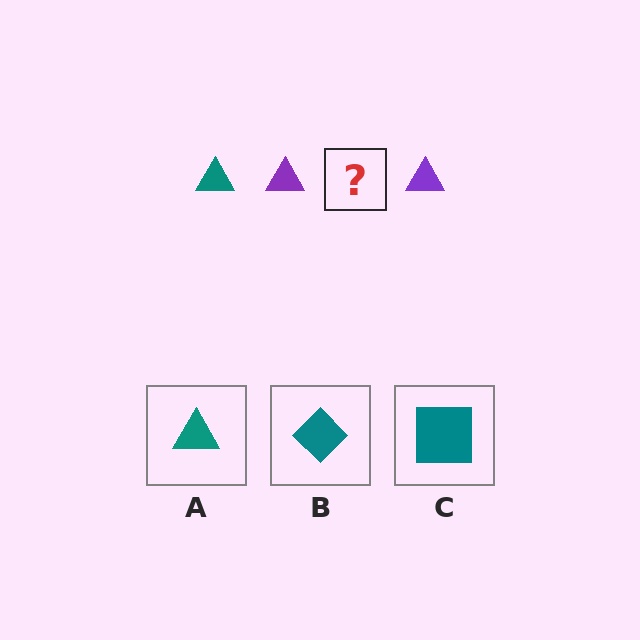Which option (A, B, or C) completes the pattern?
A.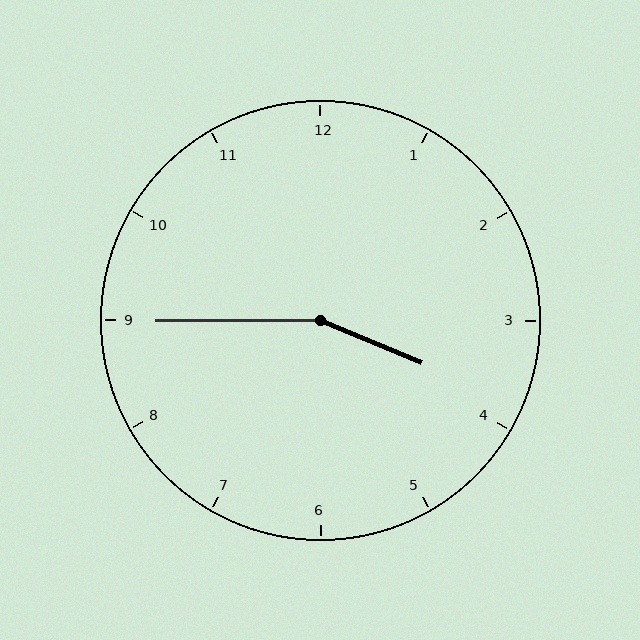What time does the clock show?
3:45.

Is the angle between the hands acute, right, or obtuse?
It is obtuse.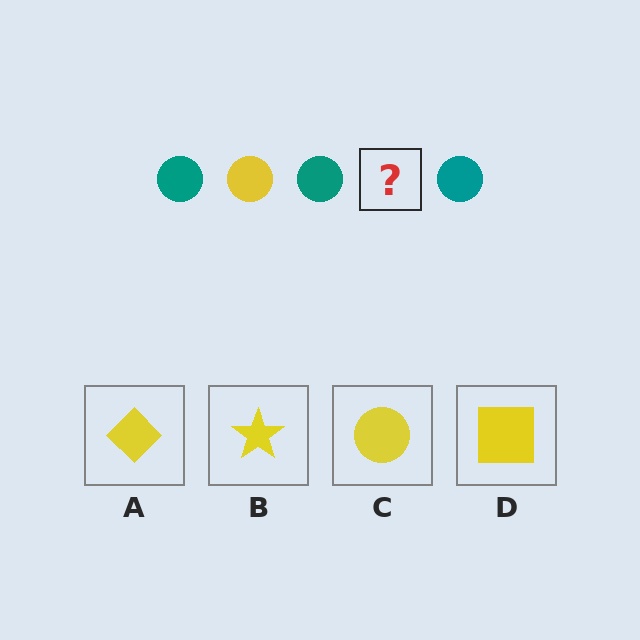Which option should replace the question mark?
Option C.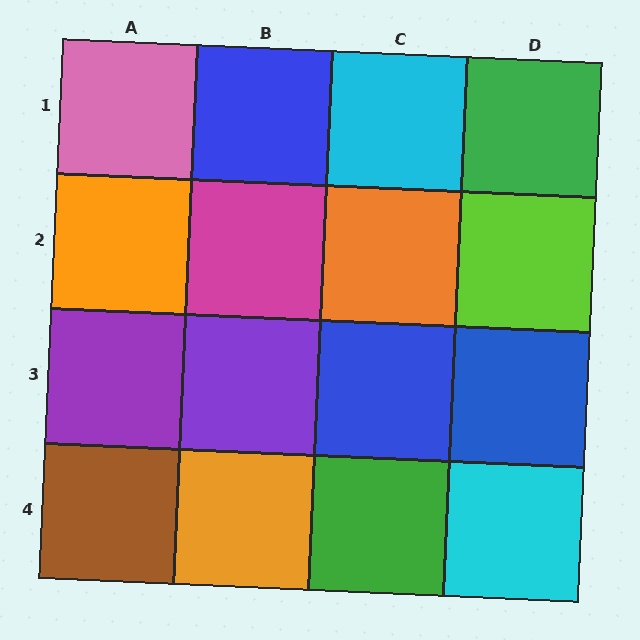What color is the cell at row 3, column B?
Purple.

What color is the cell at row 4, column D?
Cyan.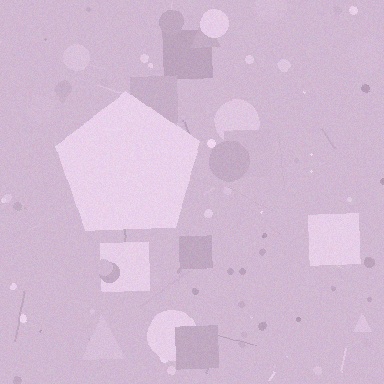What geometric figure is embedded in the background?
A pentagon is embedded in the background.